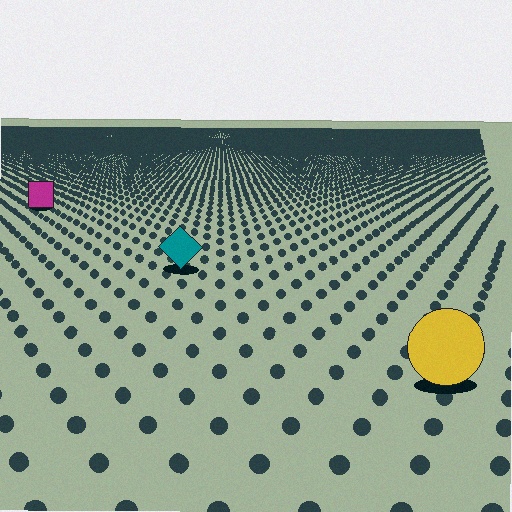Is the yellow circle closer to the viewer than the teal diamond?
Yes. The yellow circle is closer — you can tell from the texture gradient: the ground texture is coarser near it.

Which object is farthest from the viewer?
The magenta square is farthest from the viewer. It appears smaller and the ground texture around it is denser.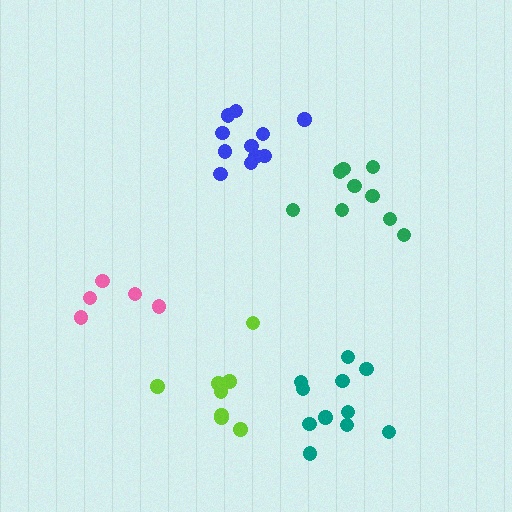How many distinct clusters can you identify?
There are 5 distinct clusters.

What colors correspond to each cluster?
The clusters are colored: blue, lime, pink, teal, green.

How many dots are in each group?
Group 1: 11 dots, Group 2: 8 dots, Group 3: 5 dots, Group 4: 11 dots, Group 5: 9 dots (44 total).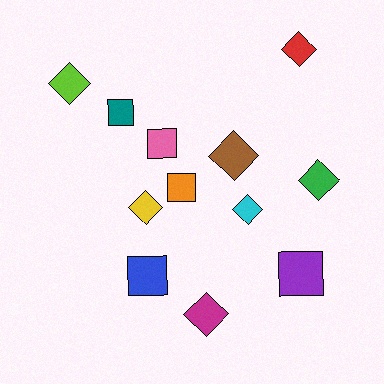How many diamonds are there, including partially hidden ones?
There are 7 diamonds.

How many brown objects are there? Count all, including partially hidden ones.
There is 1 brown object.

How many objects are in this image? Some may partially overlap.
There are 12 objects.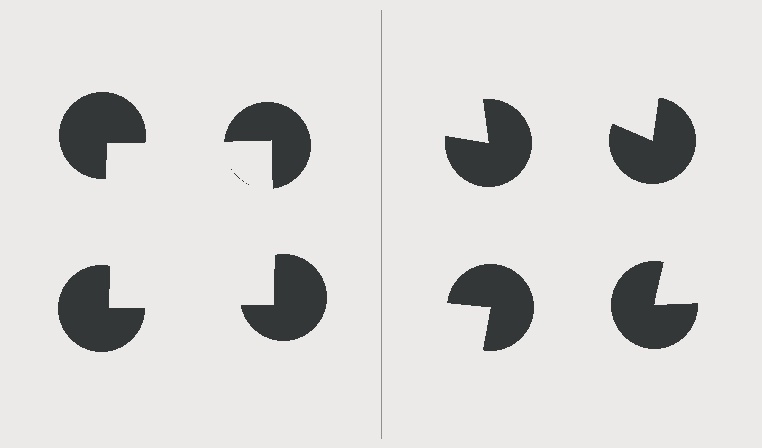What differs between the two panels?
The pac-man discs are positioned identically on both sides; only the wedge orientations differ. On the left they align to a square; on the right they are misaligned.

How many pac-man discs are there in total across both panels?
8 — 4 on each side.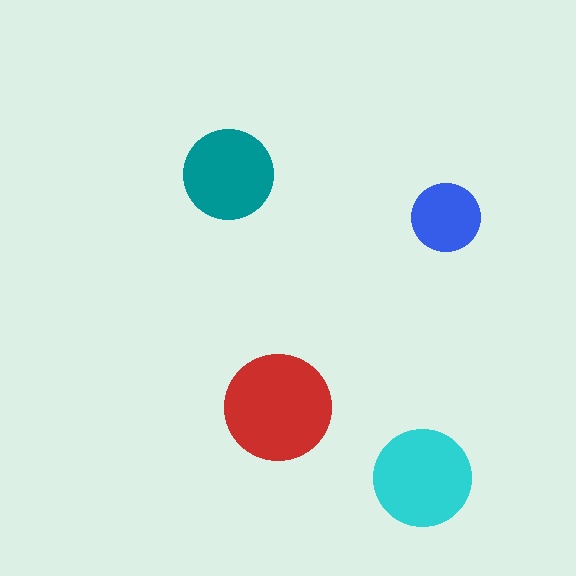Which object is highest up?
The teal circle is topmost.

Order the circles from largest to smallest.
the red one, the cyan one, the teal one, the blue one.